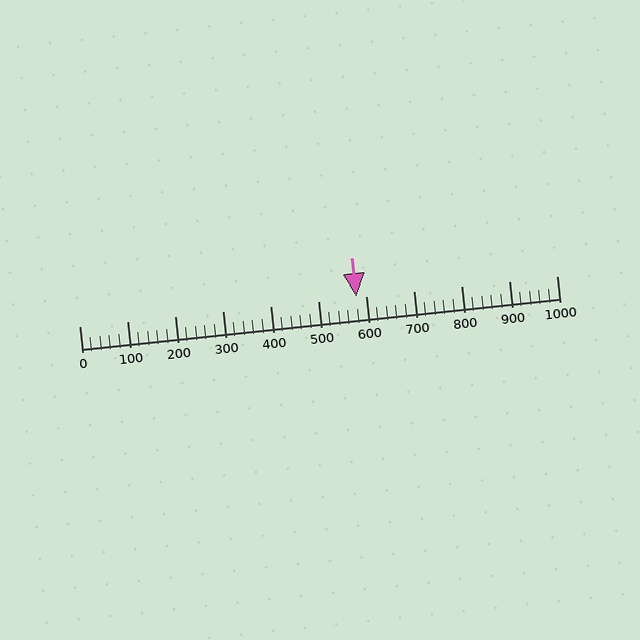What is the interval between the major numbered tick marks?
The major tick marks are spaced 100 units apart.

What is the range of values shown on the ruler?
The ruler shows values from 0 to 1000.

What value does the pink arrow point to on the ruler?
The pink arrow points to approximately 580.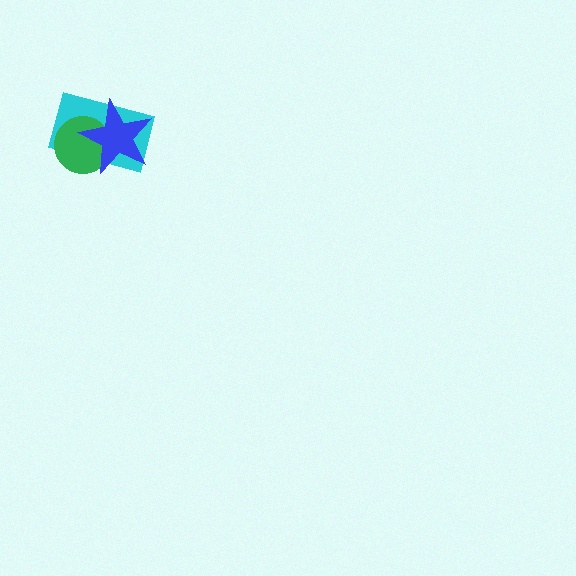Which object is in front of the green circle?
The blue star is in front of the green circle.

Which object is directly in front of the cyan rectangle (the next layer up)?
The green circle is directly in front of the cyan rectangle.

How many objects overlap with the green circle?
2 objects overlap with the green circle.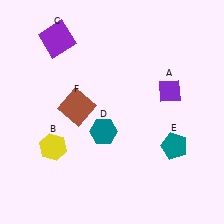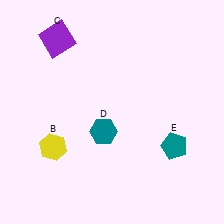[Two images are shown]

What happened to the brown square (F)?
The brown square (F) was removed in Image 2. It was in the top-left area of Image 1.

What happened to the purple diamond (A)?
The purple diamond (A) was removed in Image 2. It was in the top-right area of Image 1.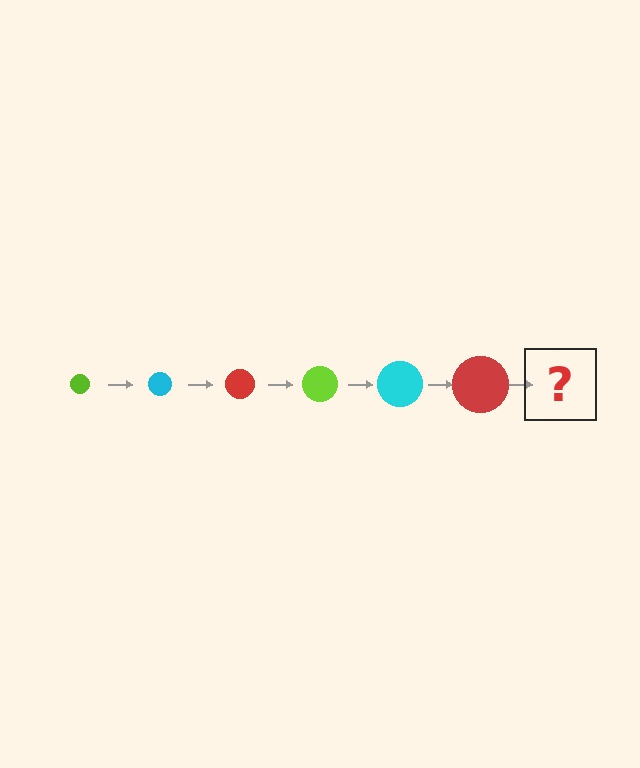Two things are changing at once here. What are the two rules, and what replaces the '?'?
The two rules are that the circle grows larger each step and the color cycles through lime, cyan, and red. The '?' should be a lime circle, larger than the previous one.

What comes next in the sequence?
The next element should be a lime circle, larger than the previous one.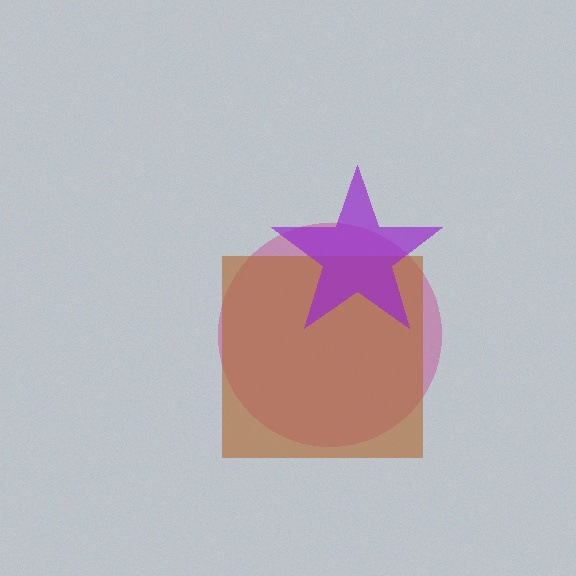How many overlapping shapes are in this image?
There are 3 overlapping shapes in the image.